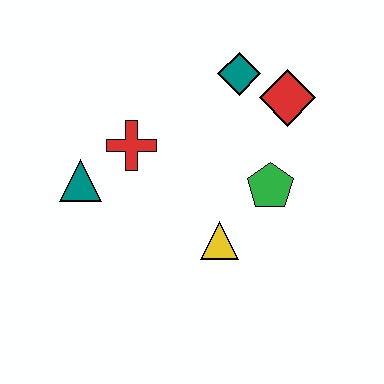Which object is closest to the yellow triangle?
The green pentagon is closest to the yellow triangle.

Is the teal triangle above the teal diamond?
No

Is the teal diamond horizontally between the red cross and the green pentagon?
Yes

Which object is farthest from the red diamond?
The teal triangle is farthest from the red diamond.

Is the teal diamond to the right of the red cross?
Yes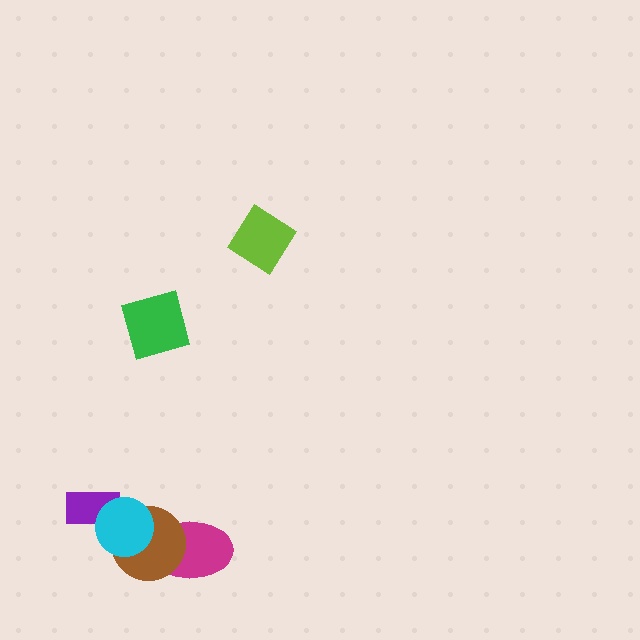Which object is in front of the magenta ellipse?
The brown circle is in front of the magenta ellipse.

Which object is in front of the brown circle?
The cyan circle is in front of the brown circle.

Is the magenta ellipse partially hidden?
Yes, it is partially covered by another shape.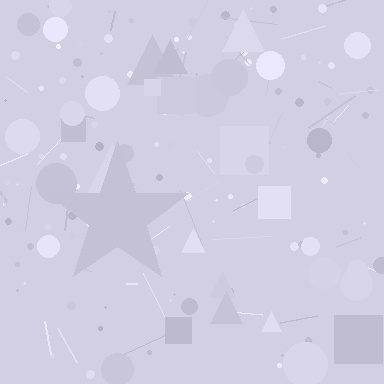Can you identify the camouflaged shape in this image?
The camouflaged shape is a star.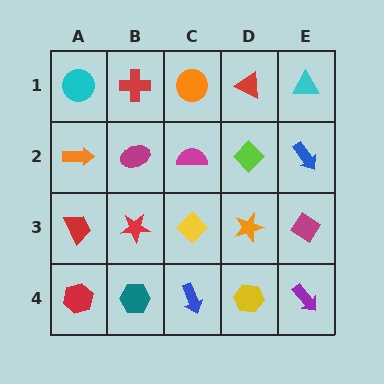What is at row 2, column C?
A magenta semicircle.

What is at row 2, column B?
A magenta ellipse.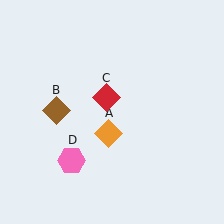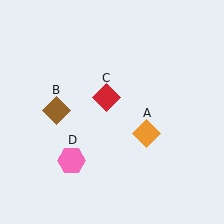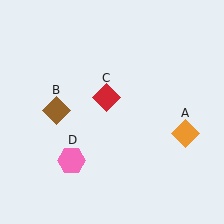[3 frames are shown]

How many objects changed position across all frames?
1 object changed position: orange diamond (object A).